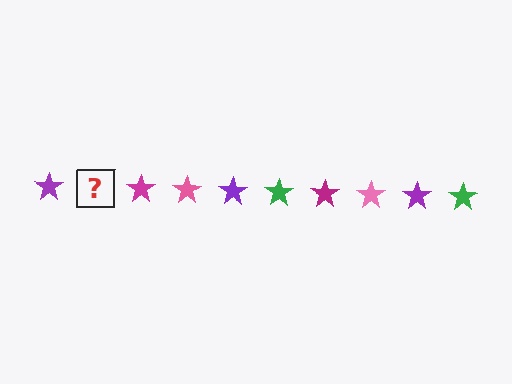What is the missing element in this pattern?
The missing element is a green star.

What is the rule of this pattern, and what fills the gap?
The rule is that the pattern cycles through purple, green, magenta, pink stars. The gap should be filled with a green star.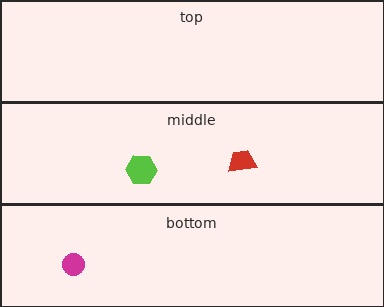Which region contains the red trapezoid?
The middle region.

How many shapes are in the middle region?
2.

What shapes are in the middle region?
The lime hexagon, the red trapezoid.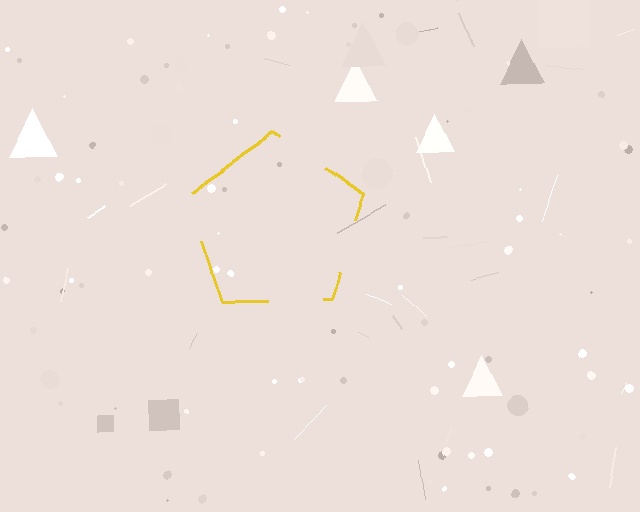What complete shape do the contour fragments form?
The contour fragments form a pentagon.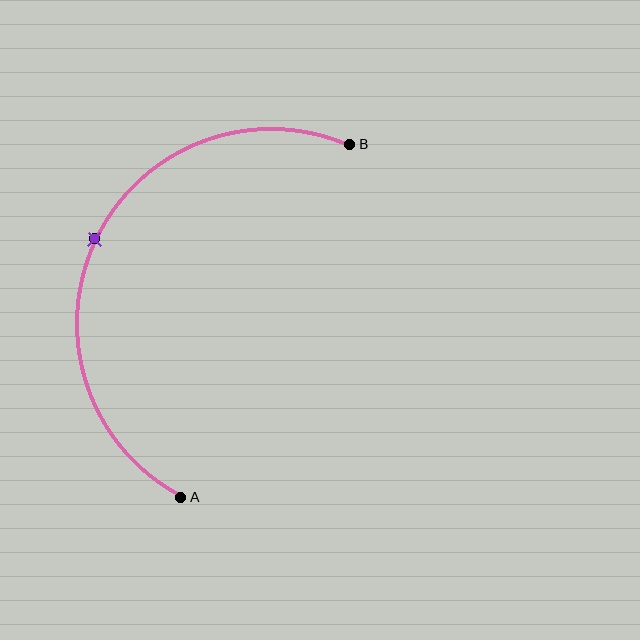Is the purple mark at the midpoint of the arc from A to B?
Yes. The purple mark lies on the arc at equal arc-length from both A and B — it is the arc midpoint.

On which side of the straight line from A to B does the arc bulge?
The arc bulges to the left of the straight line connecting A and B.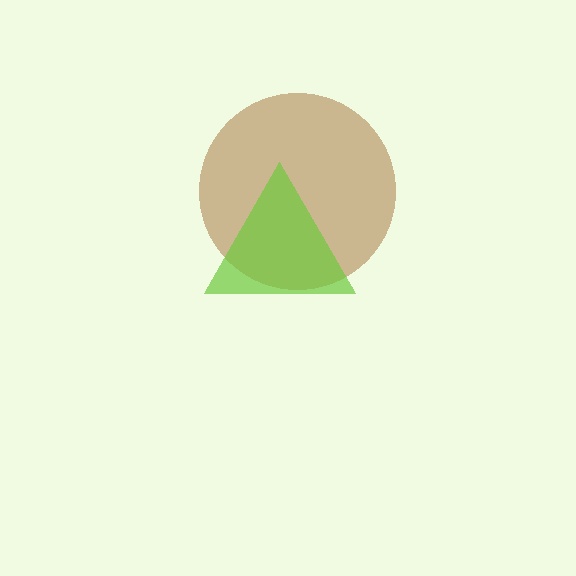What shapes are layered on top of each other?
The layered shapes are: a brown circle, a lime triangle.